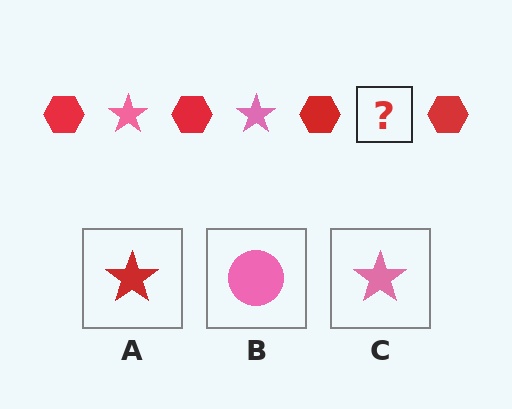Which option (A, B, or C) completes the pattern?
C.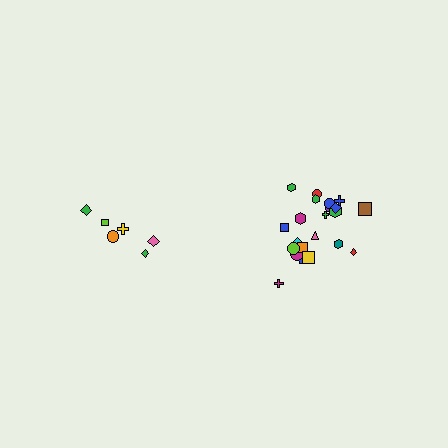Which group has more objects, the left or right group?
The right group.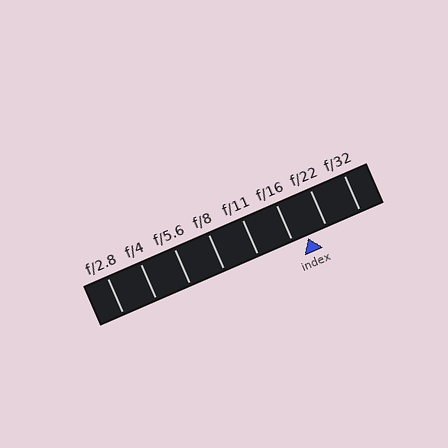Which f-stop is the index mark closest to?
The index mark is closest to f/16.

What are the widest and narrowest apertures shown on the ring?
The widest aperture shown is f/2.8 and the narrowest is f/32.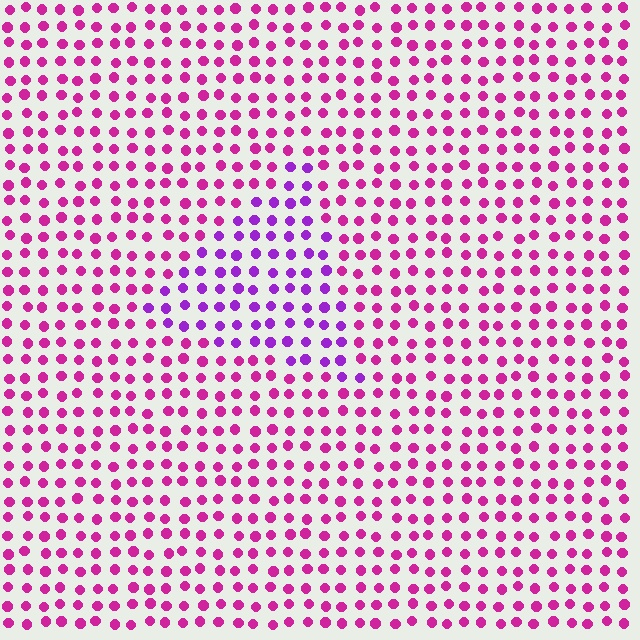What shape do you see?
I see a triangle.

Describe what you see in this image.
The image is filled with small magenta elements in a uniform arrangement. A triangle-shaped region is visible where the elements are tinted to a slightly different hue, forming a subtle color boundary.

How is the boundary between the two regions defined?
The boundary is defined purely by a slight shift in hue (about 36 degrees). Spacing, size, and orientation are identical on both sides.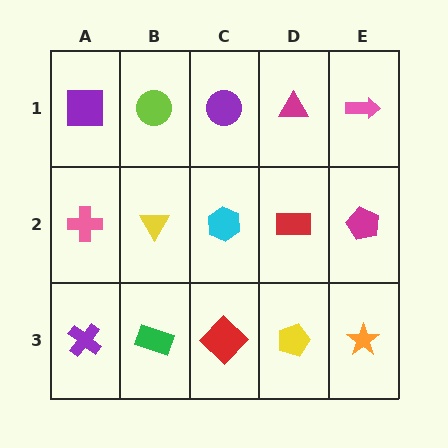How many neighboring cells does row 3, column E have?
2.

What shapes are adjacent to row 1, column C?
A cyan hexagon (row 2, column C), a lime circle (row 1, column B), a magenta triangle (row 1, column D).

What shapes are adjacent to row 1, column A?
A pink cross (row 2, column A), a lime circle (row 1, column B).